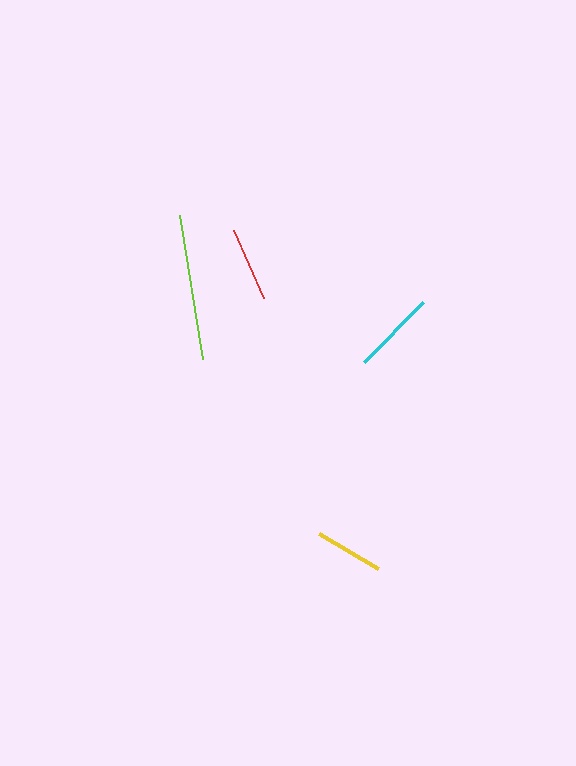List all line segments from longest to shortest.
From longest to shortest: lime, cyan, red, yellow.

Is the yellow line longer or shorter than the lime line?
The lime line is longer than the yellow line.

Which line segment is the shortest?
The yellow line is the shortest at approximately 69 pixels.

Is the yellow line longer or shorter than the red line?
The red line is longer than the yellow line.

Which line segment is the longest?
The lime line is the longest at approximately 146 pixels.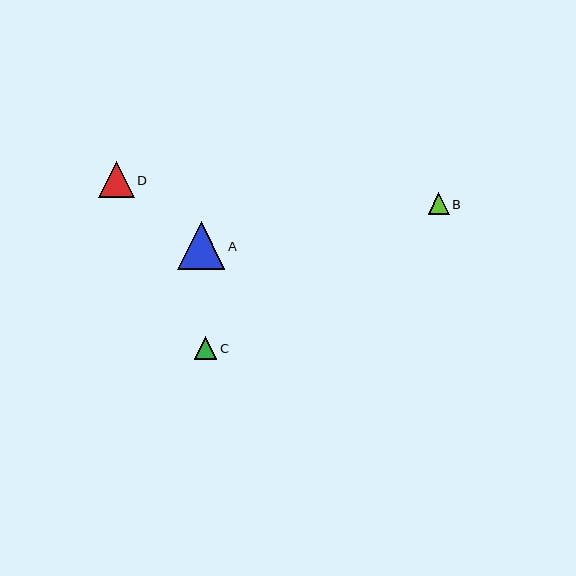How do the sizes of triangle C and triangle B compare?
Triangle C and triangle B are approximately the same size.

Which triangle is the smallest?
Triangle B is the smallest with a size of approximately 21 pixels.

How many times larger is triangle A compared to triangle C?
Triangle A is approximately 2.1 times the size of triangle C.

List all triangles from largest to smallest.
From largest to smallest: A, D, C, B.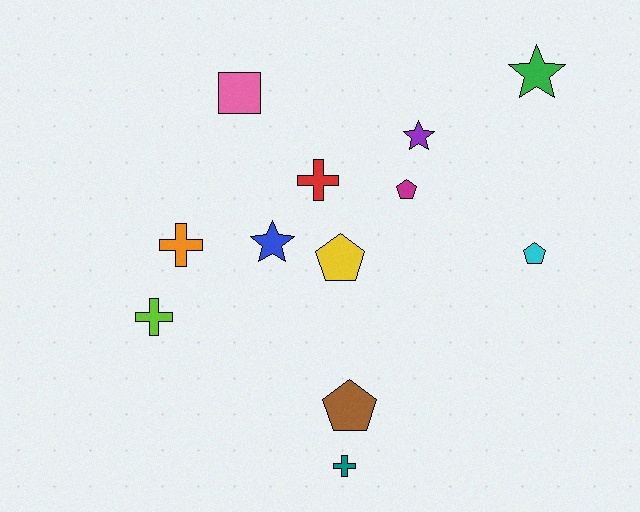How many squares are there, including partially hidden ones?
There is 1 square.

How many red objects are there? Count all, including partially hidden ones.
There is 1 red object.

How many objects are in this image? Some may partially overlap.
There are 12 objects.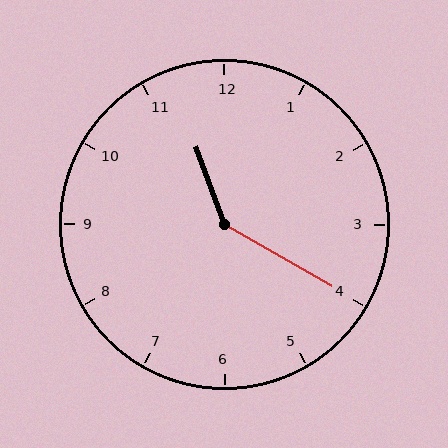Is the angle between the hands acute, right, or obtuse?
It is obtuse.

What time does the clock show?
11:20.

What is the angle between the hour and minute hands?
Approximately 140 degrees.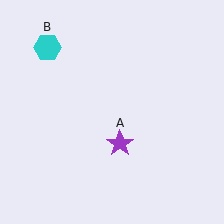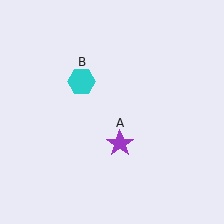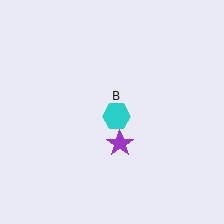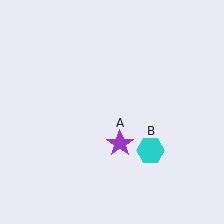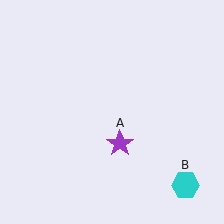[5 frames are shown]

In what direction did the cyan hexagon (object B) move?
The cyan hexagon (object B) moved down and to the right.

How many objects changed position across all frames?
1 object changed position: cyan hexagon (object B).